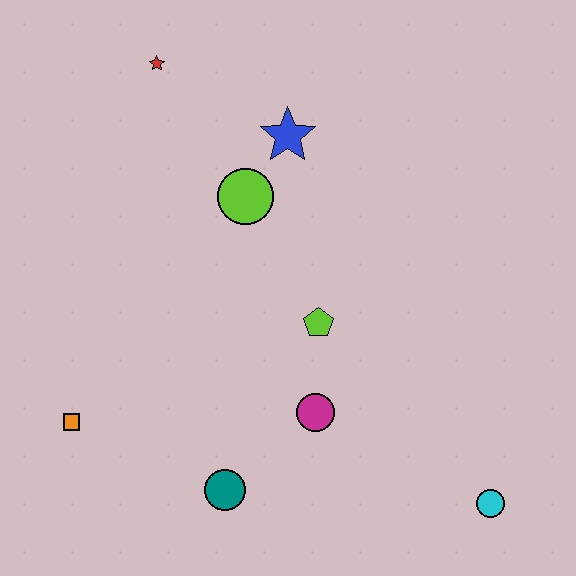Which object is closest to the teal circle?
The magenta circle is closest to the teal circle.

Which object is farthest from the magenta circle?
The red star is farthest from the magenta circle.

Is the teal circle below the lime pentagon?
Yes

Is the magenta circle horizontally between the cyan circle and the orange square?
Yes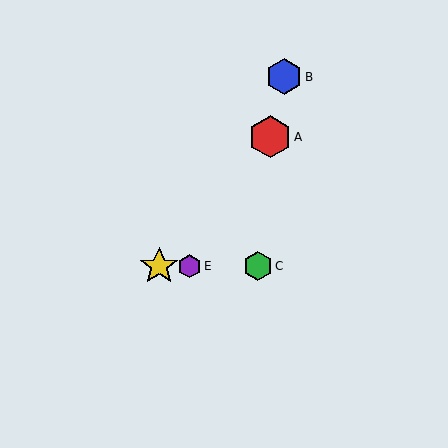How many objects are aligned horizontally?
3 objects (C, D, E) are aligned horizontally.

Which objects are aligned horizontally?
Objects C, D, E are aligned horizontally.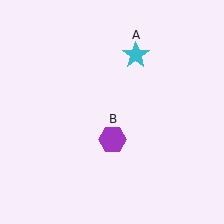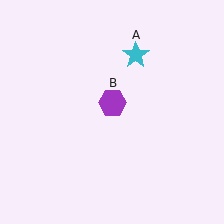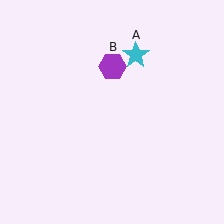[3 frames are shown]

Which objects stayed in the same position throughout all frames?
Cyan star (object A) remained stationary.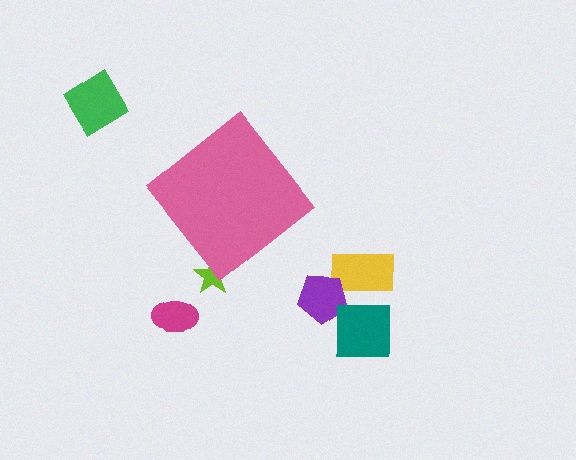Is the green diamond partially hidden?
No, the green diamond is fully visible.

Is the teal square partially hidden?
No, the teal square is fully visible.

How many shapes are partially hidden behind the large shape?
1 shape is partially hidden.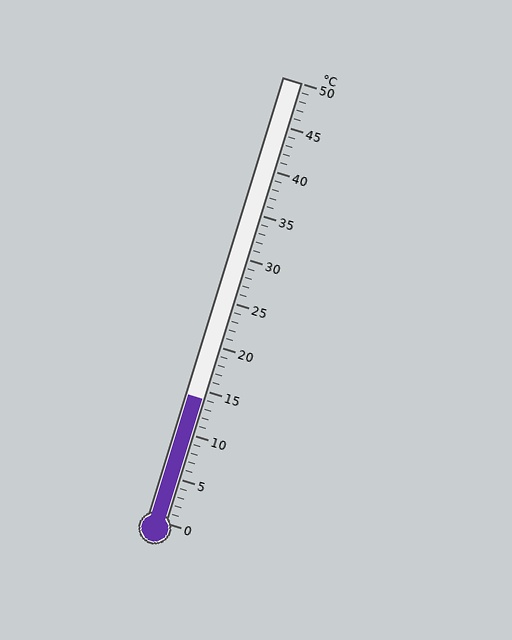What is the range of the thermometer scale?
The thermometer scale ranges from 0°C to 50°C.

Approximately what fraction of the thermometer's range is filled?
The thermometer is filled to approximately 30% of its range.